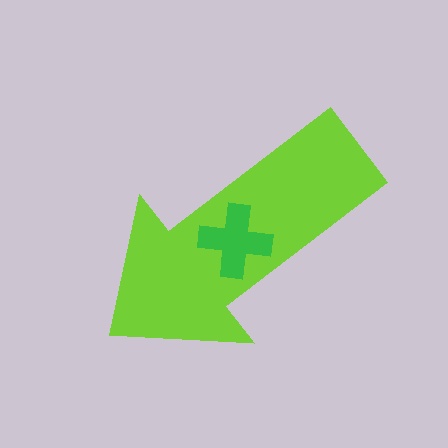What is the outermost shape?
The lime arrow.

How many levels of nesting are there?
2.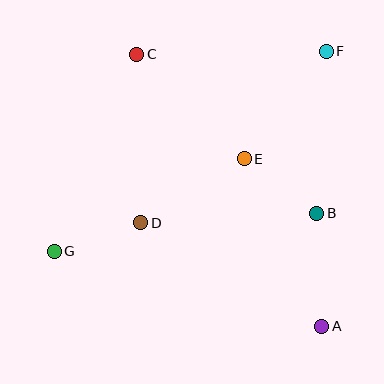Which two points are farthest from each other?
Points F and G are farthest from each other.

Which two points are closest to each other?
Points B and E are closest to each other.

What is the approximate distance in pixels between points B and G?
The distance between B and G is approximately 266 pixels.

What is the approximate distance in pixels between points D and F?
The distance between D and F is approximately 253 pixels.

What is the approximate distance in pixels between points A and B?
The distance between A and B is approximately 113 pixels.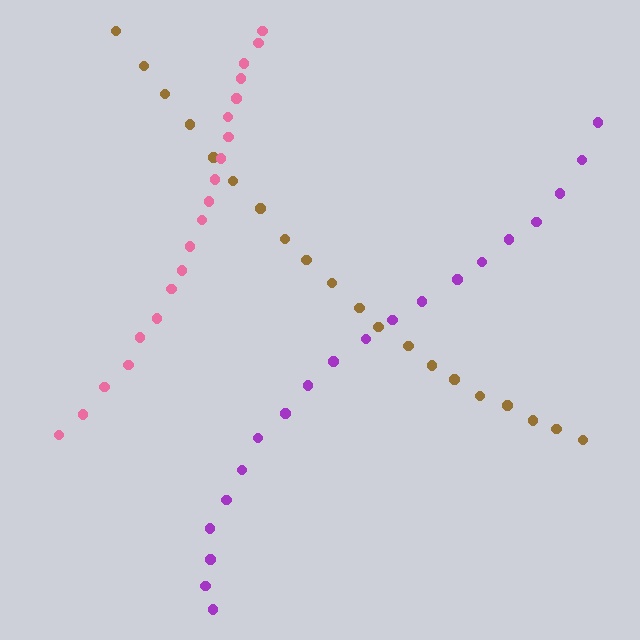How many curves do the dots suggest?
There are 3 distinct paths.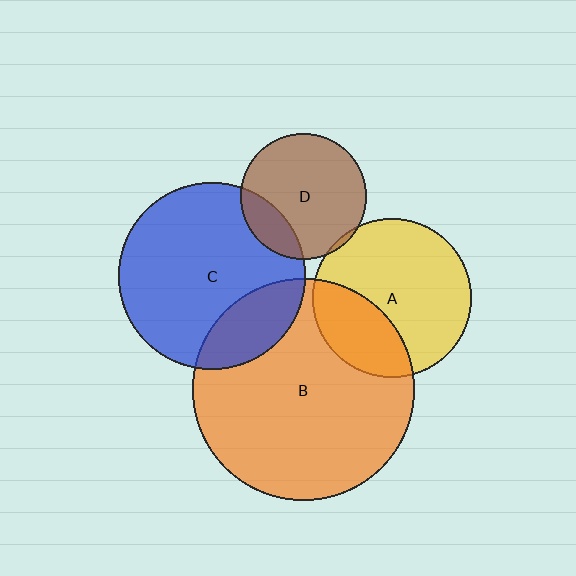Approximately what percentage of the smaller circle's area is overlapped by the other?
Approximately 20%.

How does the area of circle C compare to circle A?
Approximately 1.4 times.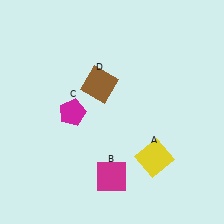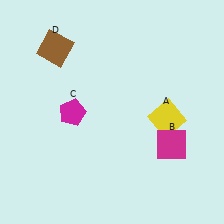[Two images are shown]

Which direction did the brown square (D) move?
The brown square (D) moved left.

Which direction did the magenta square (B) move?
The magenta square (B) moved right.